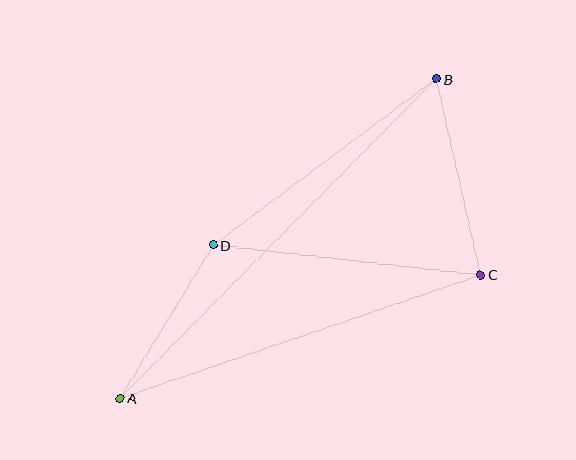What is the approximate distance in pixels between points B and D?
The distance between B and D is approximately 278 pixels.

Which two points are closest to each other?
Points A and D are closest to each other.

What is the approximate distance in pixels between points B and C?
The distance between B and C is approximately 201 pixels.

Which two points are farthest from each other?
Points A and B are farthest from each other.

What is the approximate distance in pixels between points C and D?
The distance between C and D is approximately 269 pixels.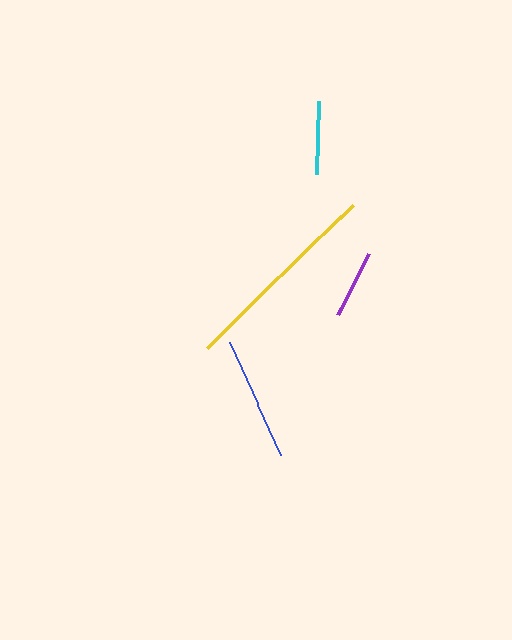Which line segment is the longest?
The yellow line is the longest at approximately 204 pixels.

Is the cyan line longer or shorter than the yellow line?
The yellow line is longer than the cyan line.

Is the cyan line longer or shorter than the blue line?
The blue line is longer than the cyan line.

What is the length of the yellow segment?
The yellow segment is approximately 204 pixels long.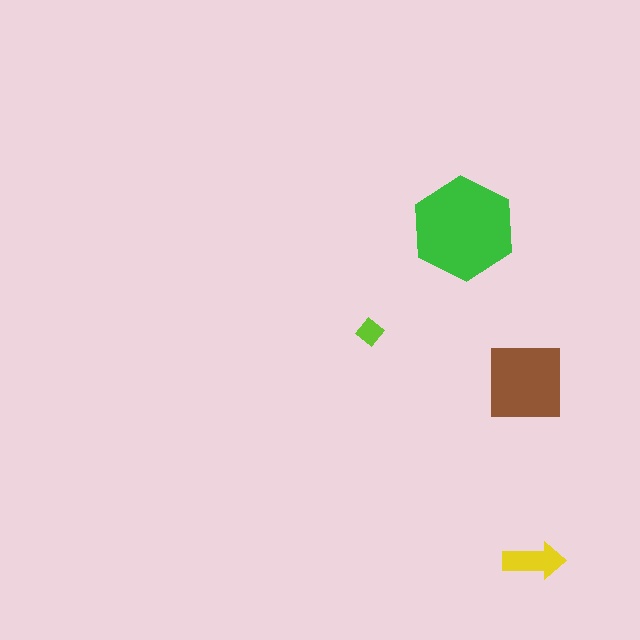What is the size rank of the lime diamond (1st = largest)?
4th.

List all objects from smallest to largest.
The lime diamond, the yellow arrow, the brown square, the green hexagon.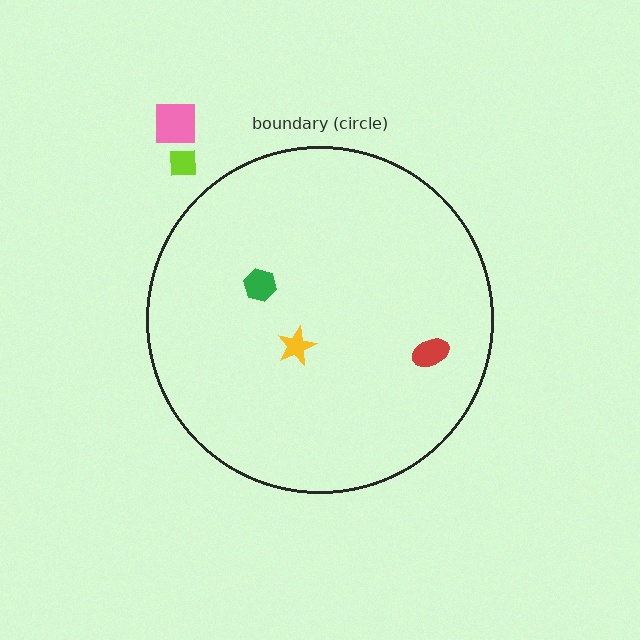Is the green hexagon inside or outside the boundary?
Inside.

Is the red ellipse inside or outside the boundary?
Inside.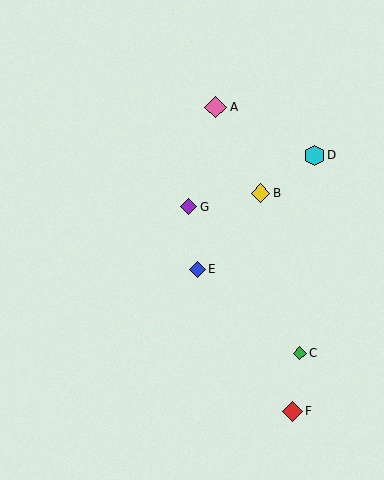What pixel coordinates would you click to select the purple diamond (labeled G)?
Click at (189, 207) to select the purple diamond G.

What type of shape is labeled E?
Shape E is a blue diamond.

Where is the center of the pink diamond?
The center of the pink diamond is at (216, 107).